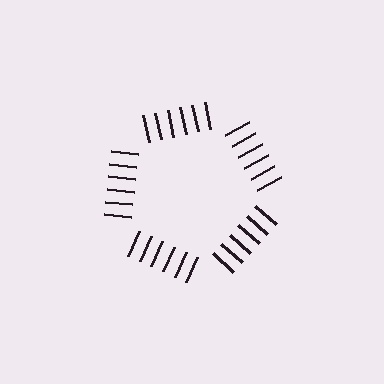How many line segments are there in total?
30 — 6 along each of the 5 edges.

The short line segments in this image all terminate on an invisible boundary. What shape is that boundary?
An illusory pentagon — the line segments terminate on its edges but no continuous stroke is drawn.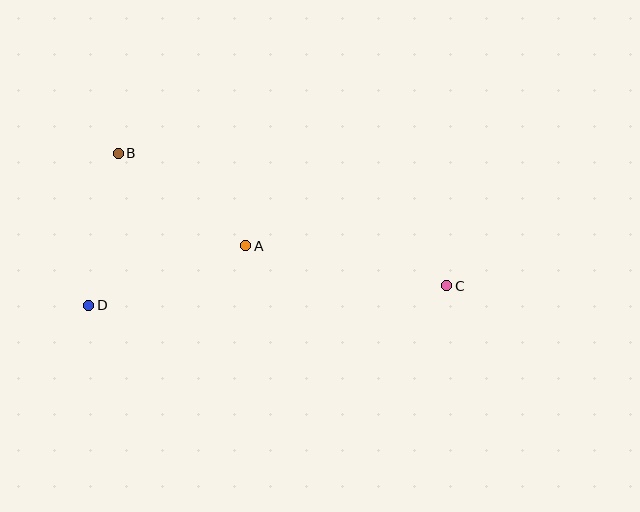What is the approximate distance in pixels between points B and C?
The distance between B and C is approximately 355 pixels.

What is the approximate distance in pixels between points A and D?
The distance between A and D is approximately 168 pixels.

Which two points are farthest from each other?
Points C and D are farthest from each other.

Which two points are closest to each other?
Points B and D are closest to each other.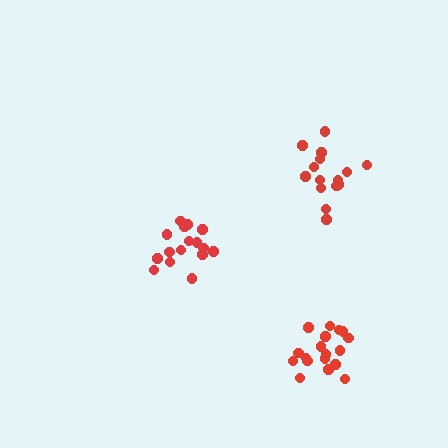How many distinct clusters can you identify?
There are 3 distinct clusters.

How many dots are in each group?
Group 1: 15 dots, Group 2: 16 dots, Group 3: 18 dots (49 total).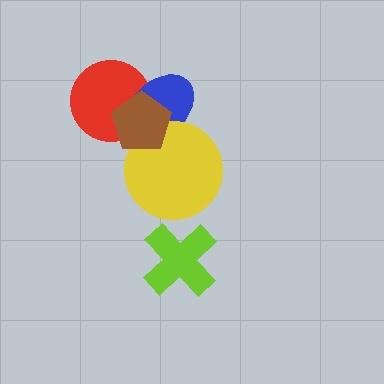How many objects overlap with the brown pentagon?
3 objects overlap with the brown pentagon.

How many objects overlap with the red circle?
2 objects overlap with the red circle.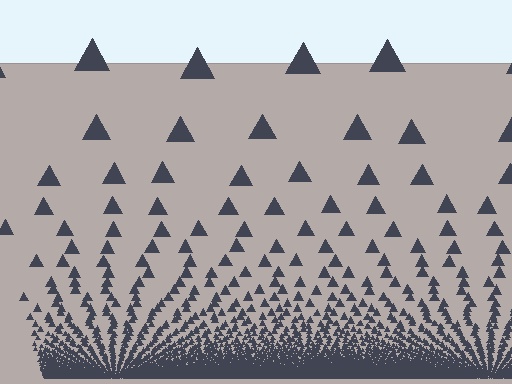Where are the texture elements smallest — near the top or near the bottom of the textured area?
Near the bottom.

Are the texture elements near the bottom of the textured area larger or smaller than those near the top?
Smaller. The gradient is inverted — elements near the bottom are smaller and denser.